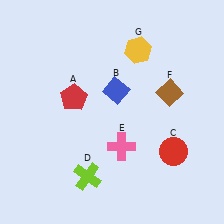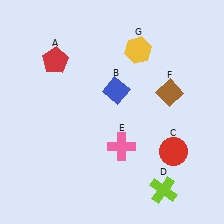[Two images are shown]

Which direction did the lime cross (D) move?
The lime cross (D) moved right.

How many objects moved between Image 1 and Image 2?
2 objects moved between the two images.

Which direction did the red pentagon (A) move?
The red pentagon (A) moved up.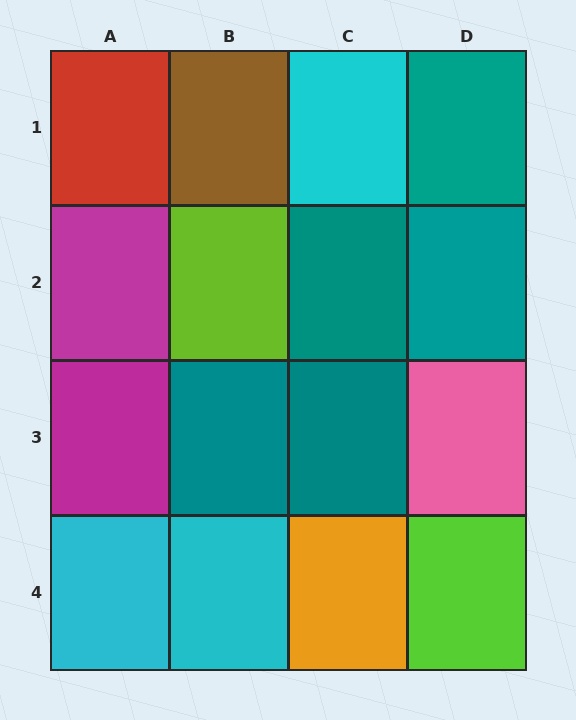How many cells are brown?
1 cell is brown.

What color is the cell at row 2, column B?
Lime.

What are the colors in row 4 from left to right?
Cyan, cyan, orange, lime.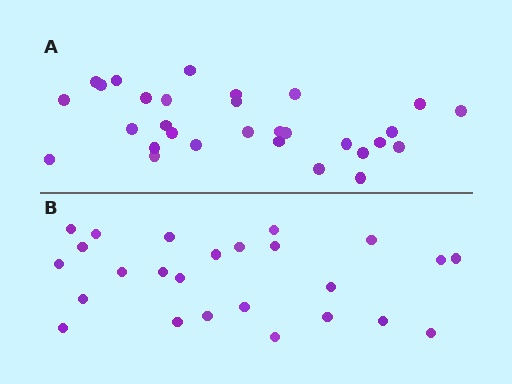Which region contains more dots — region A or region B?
Region A (the top region) has more dots.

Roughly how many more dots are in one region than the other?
Region A has about 5 more dots than region B.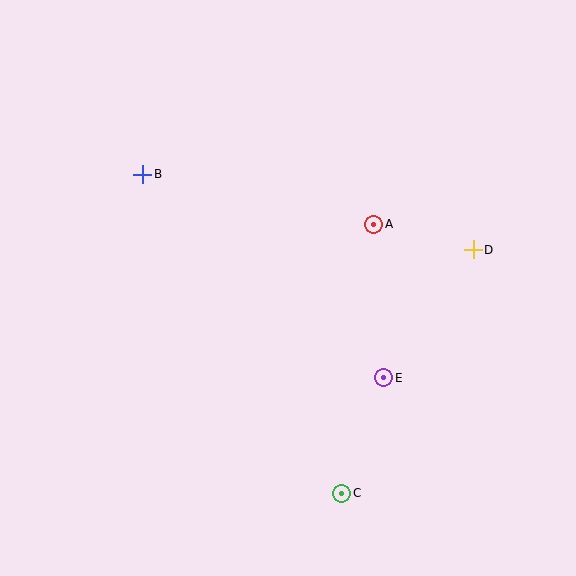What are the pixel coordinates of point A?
Point A is at (374, 224).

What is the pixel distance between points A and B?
The distance between A and B is 236 pixels.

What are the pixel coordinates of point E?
Point E is at (384, 378).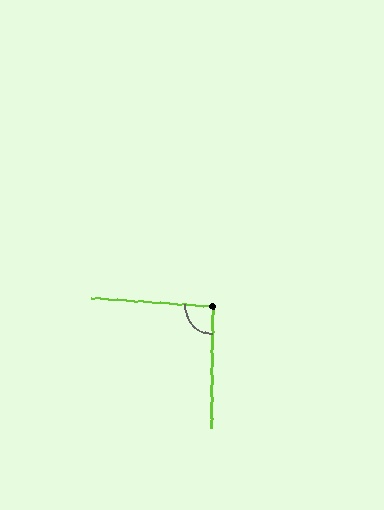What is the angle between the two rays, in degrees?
Approximately 94 degrees.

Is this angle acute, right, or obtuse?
It is approximately a right angle.